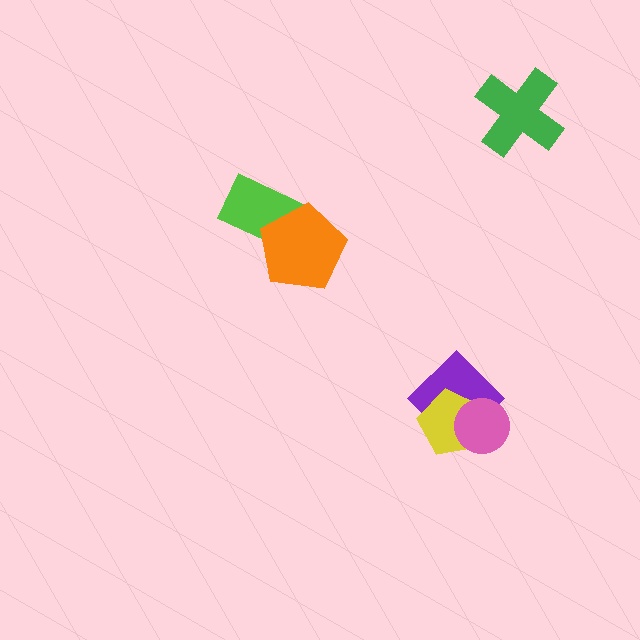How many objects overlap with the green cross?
0 objects overlap with the green cross.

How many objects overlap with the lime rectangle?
1 object overlaps with the lime rectangle.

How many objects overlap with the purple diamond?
2 objects overlap with the purple diamond.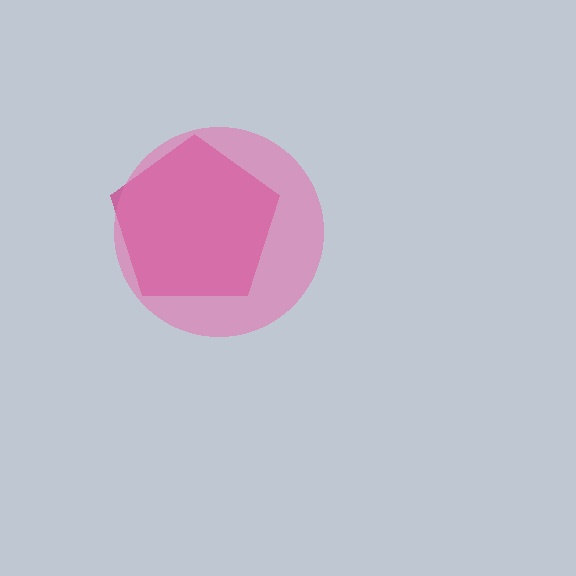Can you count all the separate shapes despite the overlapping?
Yes, there are 2 separate shapes.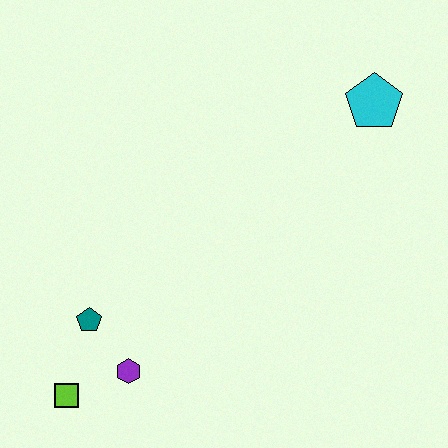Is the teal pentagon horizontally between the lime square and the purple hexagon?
Yes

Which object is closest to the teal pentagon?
The purple hexagon is closest to the teal pentagon.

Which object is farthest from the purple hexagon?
The cyan pentagon is farthest from the purple hexagon.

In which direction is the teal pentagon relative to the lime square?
The teal pentagon is above the lime square.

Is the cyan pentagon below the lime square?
No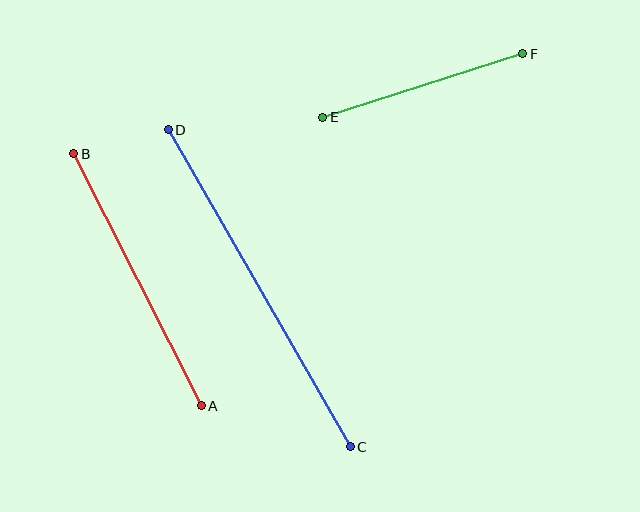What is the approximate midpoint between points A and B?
The midpoint is at approximately (138, 280) pixels.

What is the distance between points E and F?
The distance is approximately 210 pixels.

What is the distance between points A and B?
The distance is approximately 282 pixels.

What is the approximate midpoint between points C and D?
The midpoint is at approximately (259, 288) pixels.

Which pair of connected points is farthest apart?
Points C and D are farthest apart.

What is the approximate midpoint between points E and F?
The midpoint is at approximately (423, 85) pixels.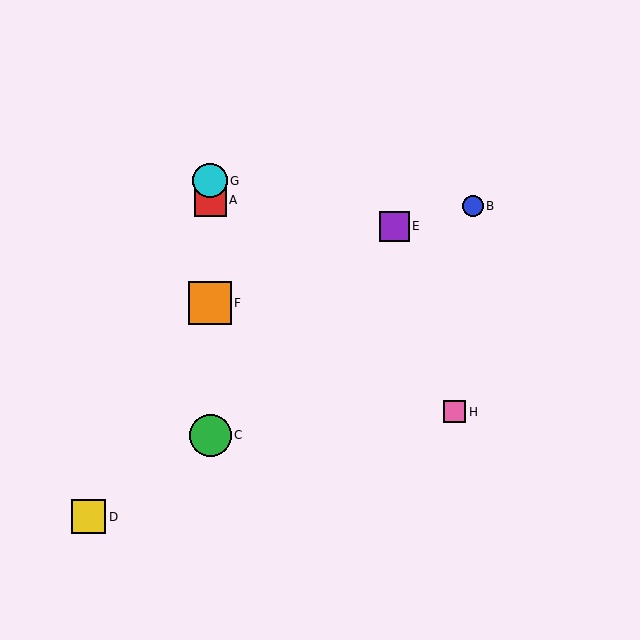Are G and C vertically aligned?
Yes, both are at x≈210.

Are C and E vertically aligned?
No, C is at x≈210 and E is at x≈394.